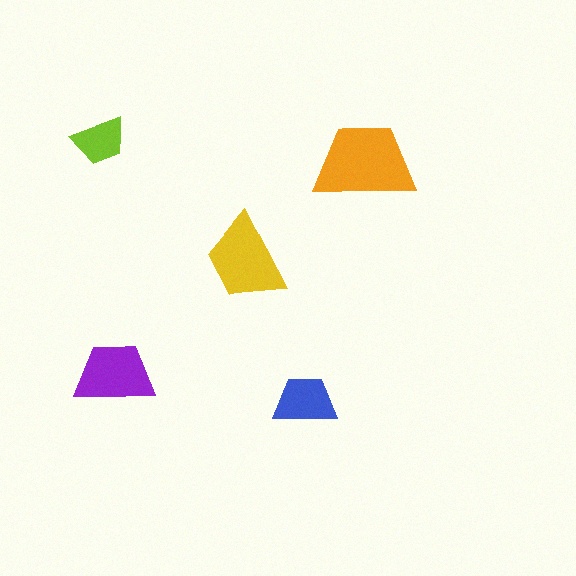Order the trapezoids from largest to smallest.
the orange one, the yellow one, the purple one, the blue one, the lime one.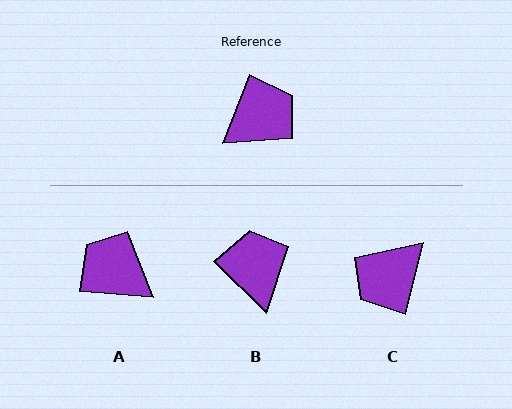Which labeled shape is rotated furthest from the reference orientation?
C, about 172 degrees away.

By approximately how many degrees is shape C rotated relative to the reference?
Approximately 172 degrees clockwise.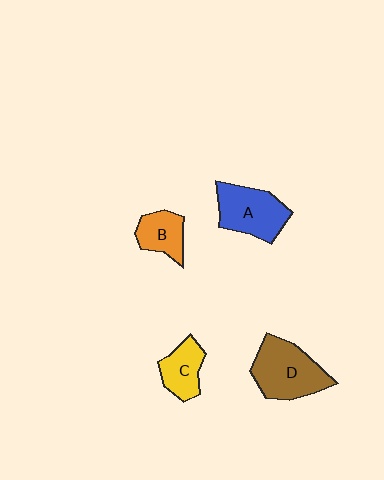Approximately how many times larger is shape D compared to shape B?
Approximately 1.8 times.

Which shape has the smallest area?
Shape B (orange).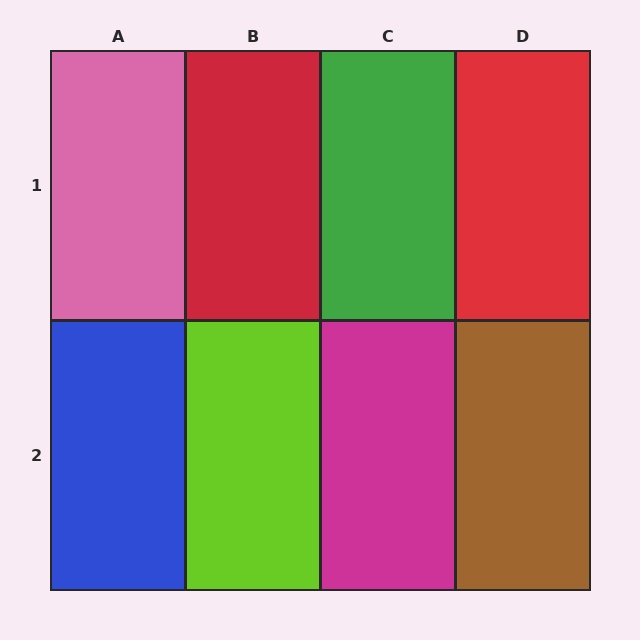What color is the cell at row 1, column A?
Pink.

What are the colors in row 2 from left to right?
Blue, lime, magenta, brown.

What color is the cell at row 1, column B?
Red.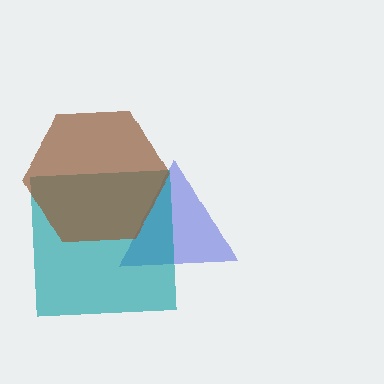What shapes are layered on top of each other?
The layered shapes are: a blue triangle, a teal square, a brown hexagon.